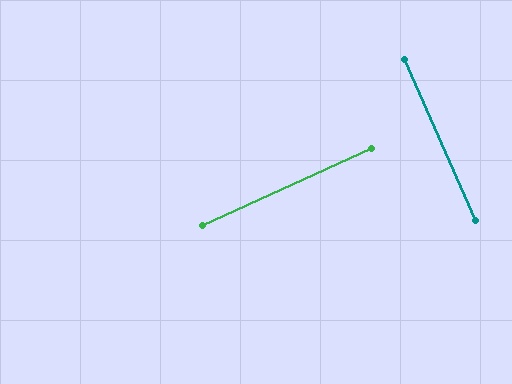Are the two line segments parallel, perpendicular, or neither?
Perpendicular — they meet at approximately 89°.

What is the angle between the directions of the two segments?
Approximately 89 degrees.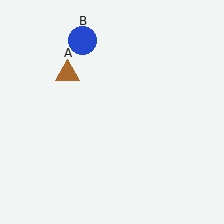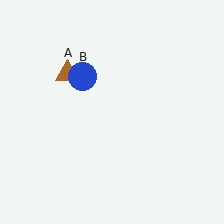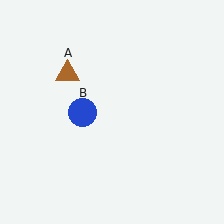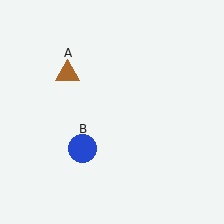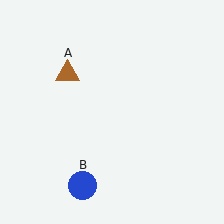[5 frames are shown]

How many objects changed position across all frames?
1 object changed position: blue circle (object B).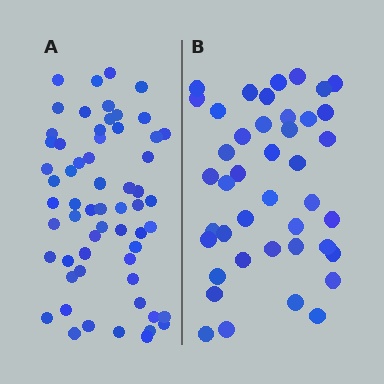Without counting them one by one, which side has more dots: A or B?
Region A (the left region) has more dots.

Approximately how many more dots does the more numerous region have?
Region A has approximately 20 more dots than region B.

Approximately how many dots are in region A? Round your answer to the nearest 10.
About 60 dots.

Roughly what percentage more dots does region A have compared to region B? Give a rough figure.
About 45% more.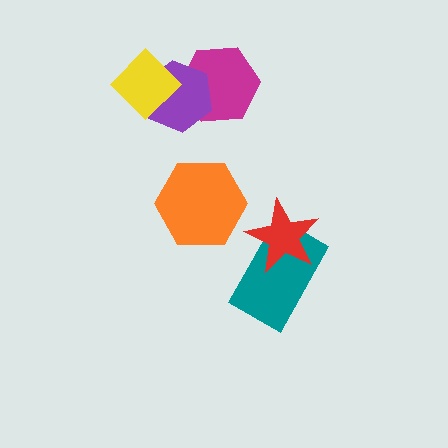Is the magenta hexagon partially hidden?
Yes, it is partially covered by another shape.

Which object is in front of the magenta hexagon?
The purple hexagon is in front of the magenta hexagon.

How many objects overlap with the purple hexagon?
2 objects overlap with the purple hexagon.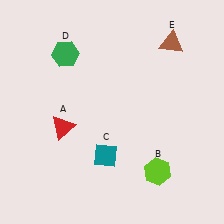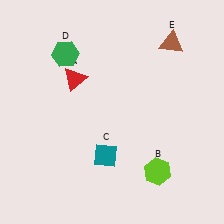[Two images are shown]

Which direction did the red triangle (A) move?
The red triangle (A) moved up.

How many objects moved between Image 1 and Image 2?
1 object moved between the two images.